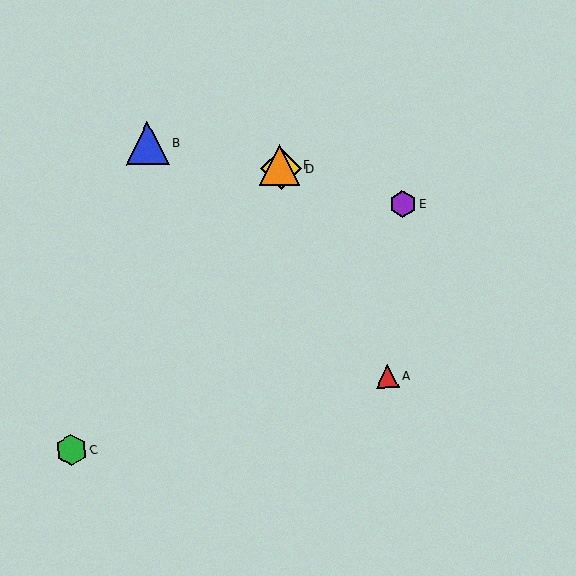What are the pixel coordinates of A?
Object A is at (388, 377).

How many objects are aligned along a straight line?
3 objects (A, D, F) are aligned along a straight line.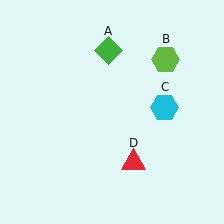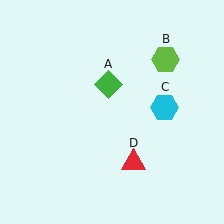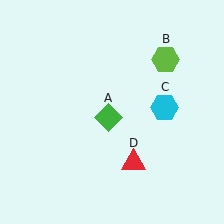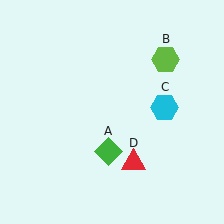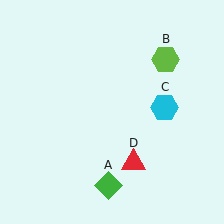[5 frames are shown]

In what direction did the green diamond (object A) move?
The green diamond (object A) moved down.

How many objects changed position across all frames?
1 object changed position: green diamond (object A).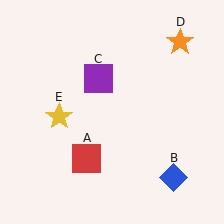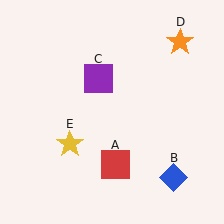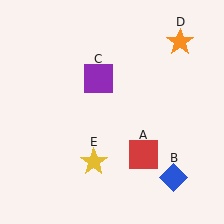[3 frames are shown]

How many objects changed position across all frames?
2 objects changed position: red square (object A), yellow star (object E).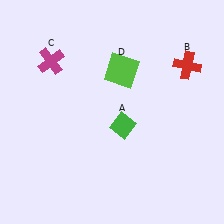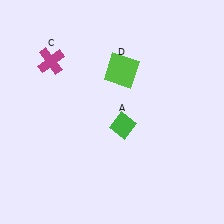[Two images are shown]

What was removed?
The red cross (B) was removed in Image 2.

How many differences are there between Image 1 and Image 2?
There is 1 difference between the two images.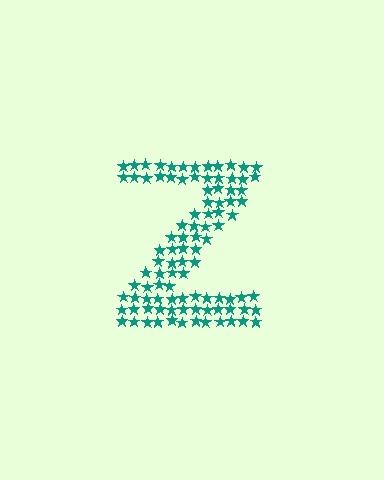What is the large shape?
The large shape is the letter Z.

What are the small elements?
The small elements are stars.